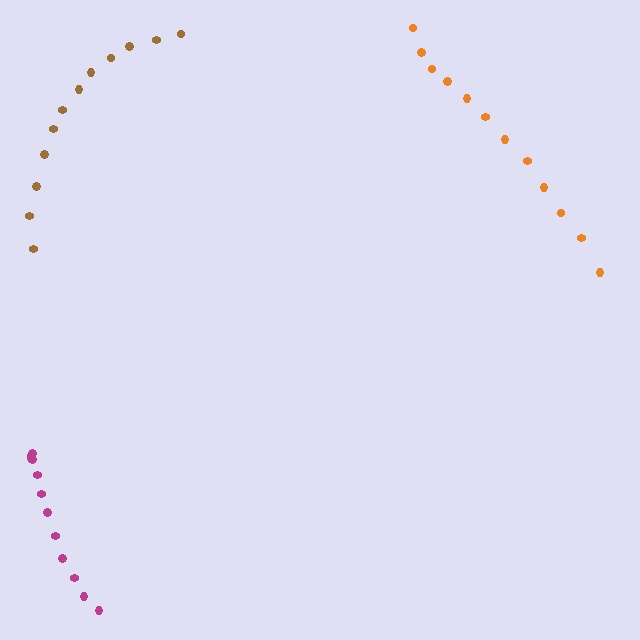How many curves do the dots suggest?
There are 3 distinct paths.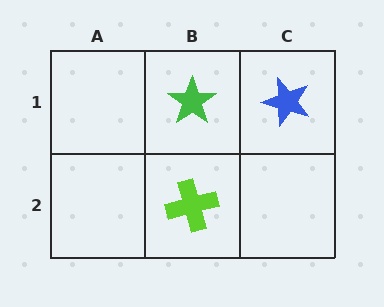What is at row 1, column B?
A green star.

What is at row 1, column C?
A blue star.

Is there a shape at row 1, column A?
No, that cell is empty.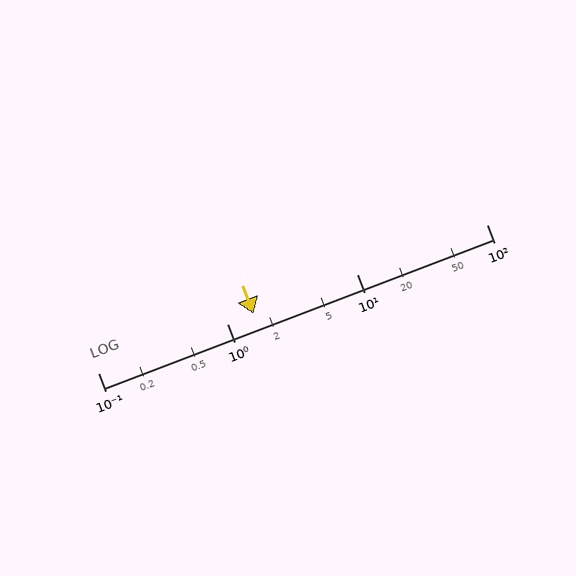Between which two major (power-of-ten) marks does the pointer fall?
The pointer is between 1 and 10.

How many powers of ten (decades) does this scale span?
The scale spans 3 decades, from 0.1 to 100.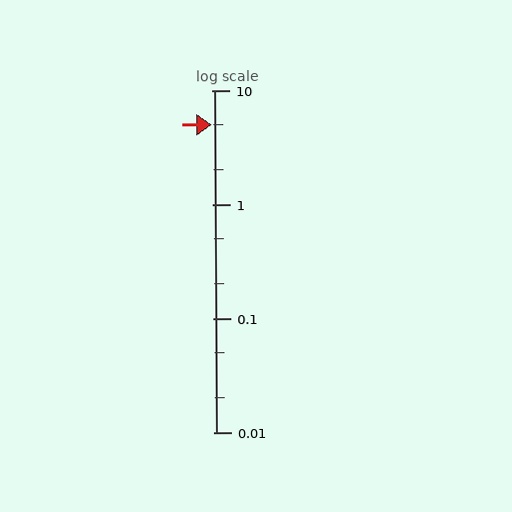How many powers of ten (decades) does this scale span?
The scale spans 3 decades, from 0.01 to 10.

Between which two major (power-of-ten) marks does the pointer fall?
The pointer is between 1 and 10.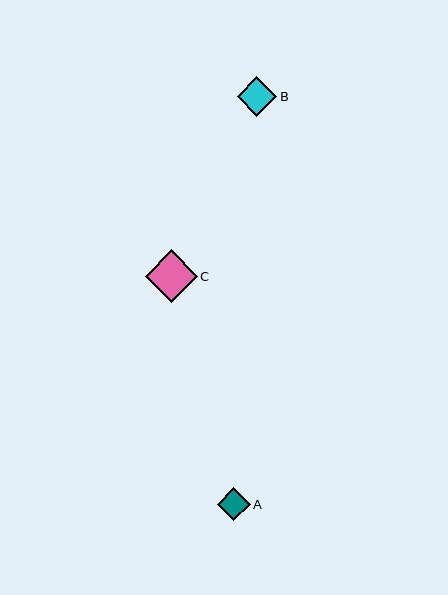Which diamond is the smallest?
Diamond A is the smallest with a size of approximately 33 pixels.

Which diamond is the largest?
Diamond C is the largest with a size of approximately 52 pixels.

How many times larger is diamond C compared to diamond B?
Diamond C is approximately 1.3 times the size of diamond B.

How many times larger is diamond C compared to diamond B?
Diamond C is approximately 1.3 times the size of diamond B.